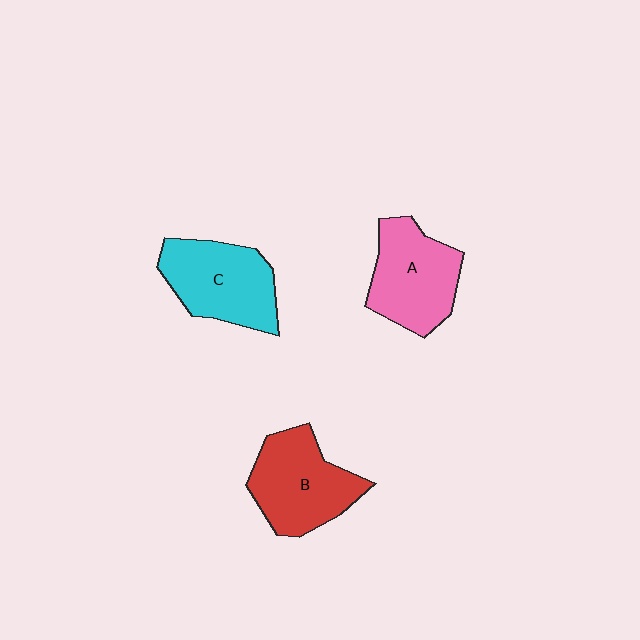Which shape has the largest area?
Shape B (red).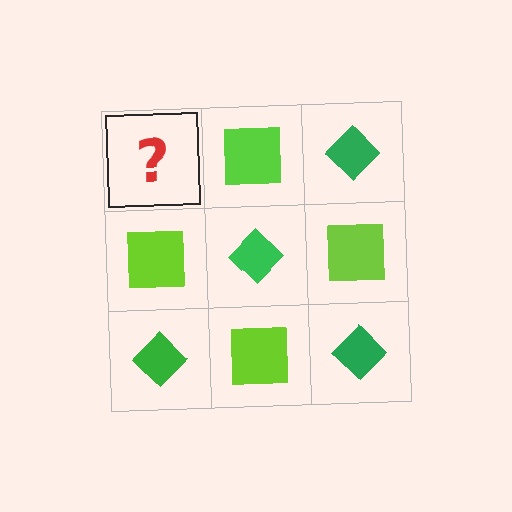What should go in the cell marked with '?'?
The missing cell should contain a green diamond.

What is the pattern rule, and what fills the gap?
The rule is that it alternates green diamond and lime square in a checkerboard pattern. The gap should be filled with a green diamond.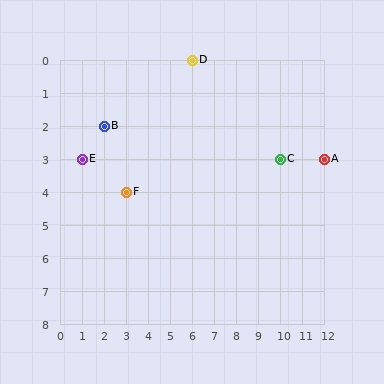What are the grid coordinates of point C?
Point C is at grid coordinates (10, 3).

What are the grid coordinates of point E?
Point E is at grid coordinates (1, 3).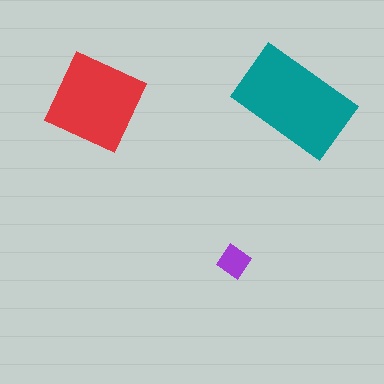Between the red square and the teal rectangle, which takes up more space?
The teal rectangle.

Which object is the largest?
The teal rectangle.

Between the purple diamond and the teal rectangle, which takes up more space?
The teal rectangle.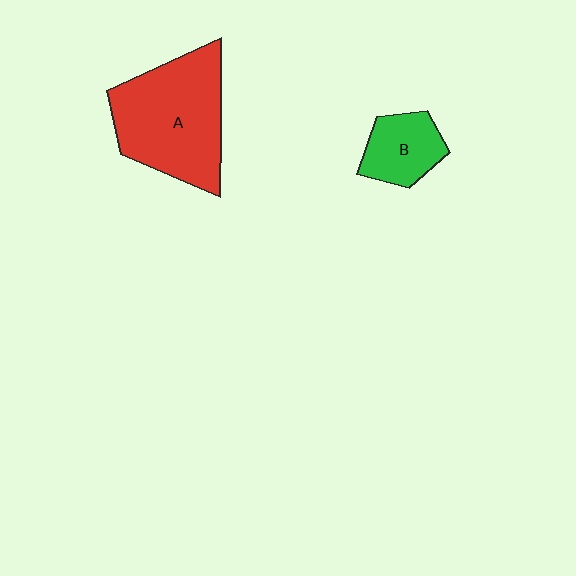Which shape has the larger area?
Shape A (red).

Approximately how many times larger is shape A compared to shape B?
Approximately 2.5 times.